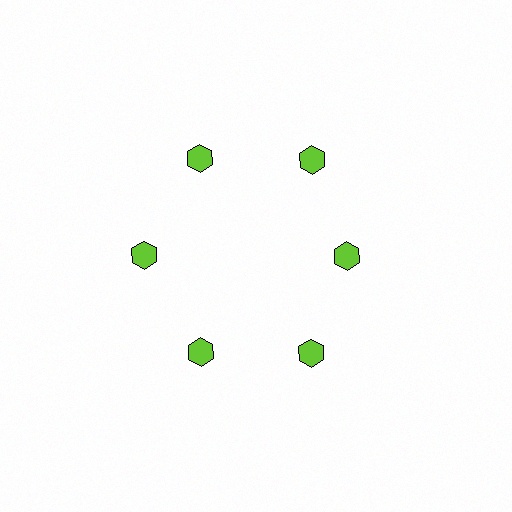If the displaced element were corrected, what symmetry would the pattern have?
It would have 6-fold rotational symmetry — the pattern would map onto itself every 60 degrees.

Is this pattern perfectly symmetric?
No. The 6 lime hexagons are arranged in a ring, but one element near the 3 o'clock position is pulled inward toward the center, breaking the 6-fold rotational symmetry.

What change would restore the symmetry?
The symmetry would be restored by moving it outward, back onto the ring so that all 6 hexagons sit at equal angles and equal distance from the center.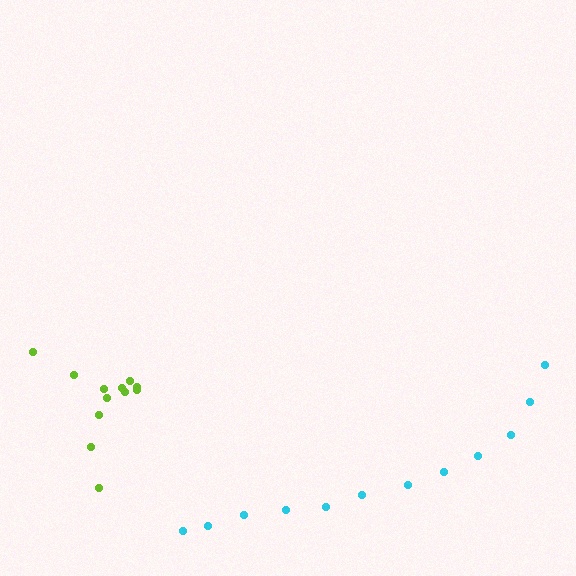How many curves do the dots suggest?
There are 2 distinct paths.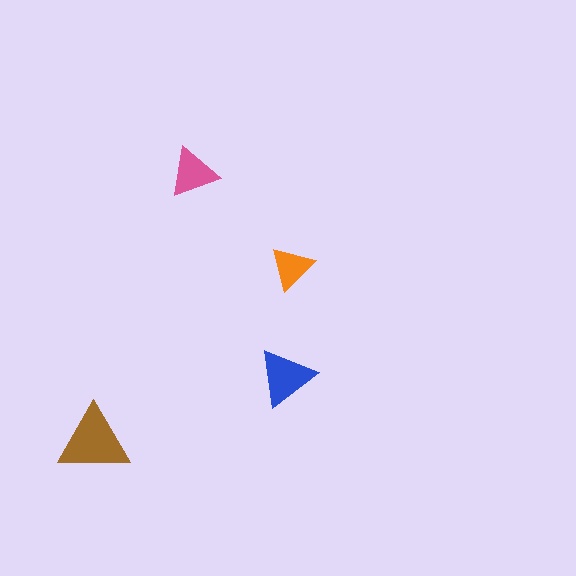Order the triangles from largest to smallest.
the brown one, the blue one, the pink one, the orange one.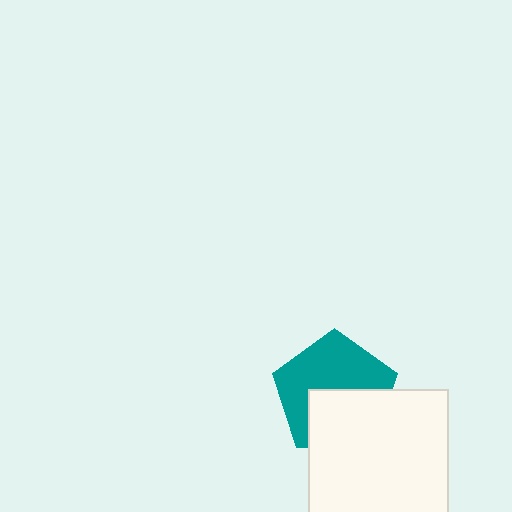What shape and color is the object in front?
The object in front is a white rectangle.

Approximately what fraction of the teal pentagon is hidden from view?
Roughly 42% of the teal pentagon is hidden behind the white rectangle.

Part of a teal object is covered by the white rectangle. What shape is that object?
It is a pentagon.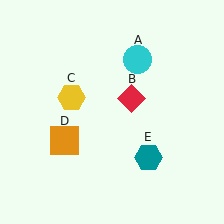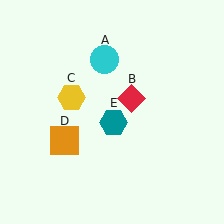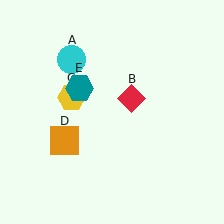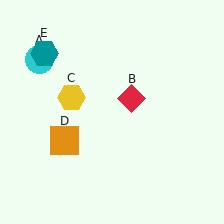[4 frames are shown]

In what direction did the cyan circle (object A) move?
The cyan circle (object A) moved left.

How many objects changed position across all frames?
2 objects changed position: cyan circle (object A), teal hexagon (object E).